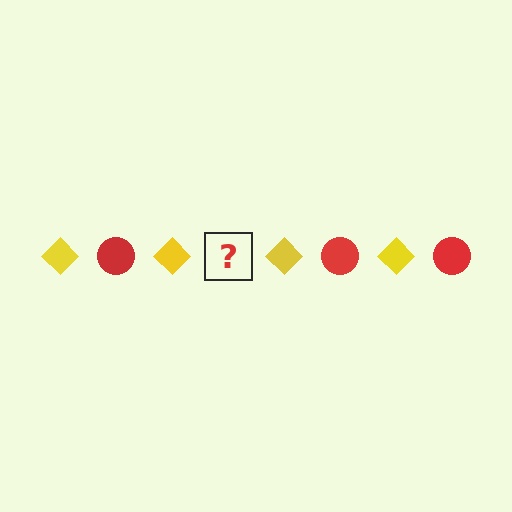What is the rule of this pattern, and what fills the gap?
The rule is that the pattern alternates between yellow diamond and red circle. The gap should be filled with a red circle.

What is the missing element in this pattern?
The missing element is a red circle.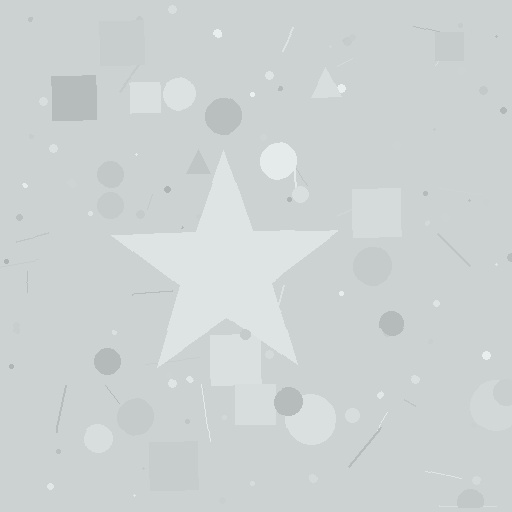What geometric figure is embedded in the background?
A star is embedded in the background.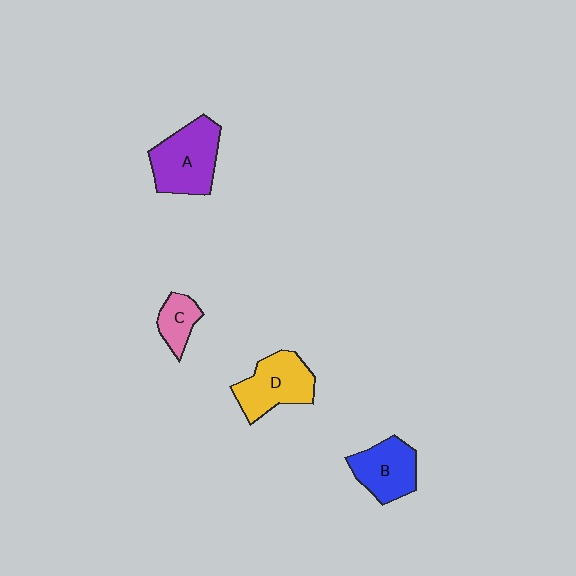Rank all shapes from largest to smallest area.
From largest to smallest: A (purple), D (yellow), B (blue), C (pink).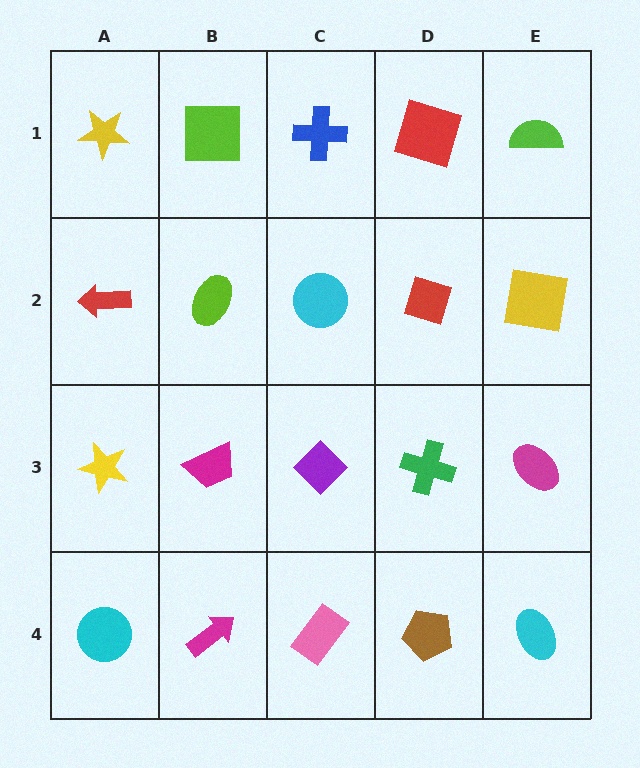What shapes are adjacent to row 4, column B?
A magenta trapezoid (row 3, column B), a cyan circle (row 4, column A), a pink rectangle (row 4, column C).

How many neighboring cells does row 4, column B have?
3.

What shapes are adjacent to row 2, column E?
A lime semicircle (row 1, column E), a magenta ellipse (row 3, column E), a red diamond (row 2, column D).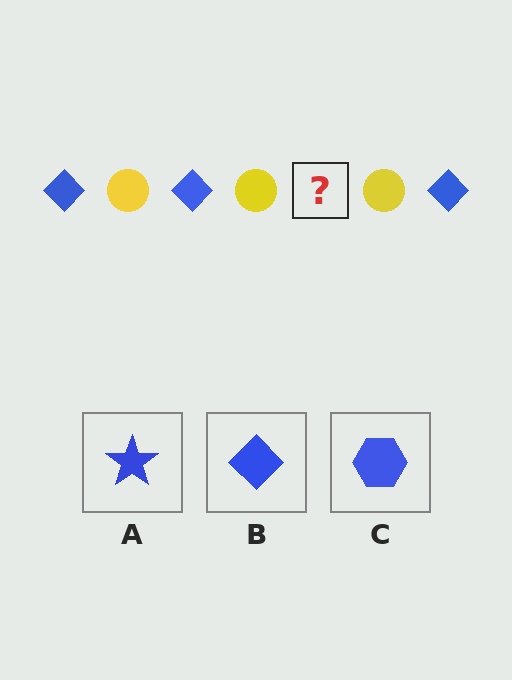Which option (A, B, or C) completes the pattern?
B.